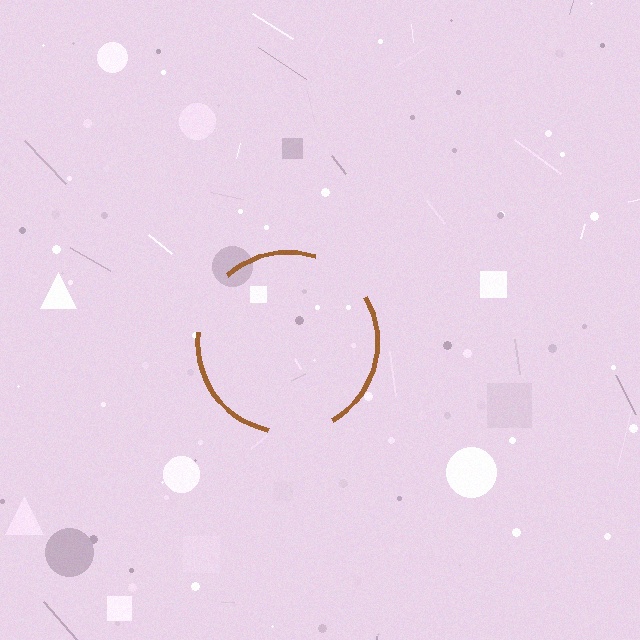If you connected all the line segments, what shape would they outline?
They would outline a circle.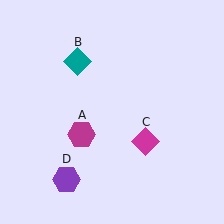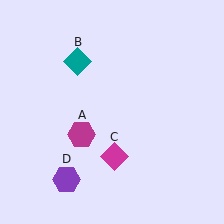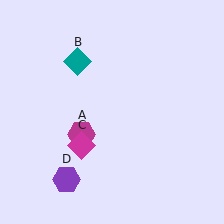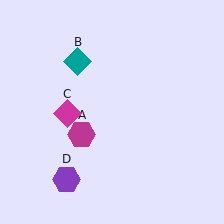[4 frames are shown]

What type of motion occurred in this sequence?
The magenta diamond (object C) rotated clockwise around the center of the scene.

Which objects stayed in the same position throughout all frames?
Magenta hexagon (object A) and teal diamond (object B) and purple hexagon (object D) remained stationary.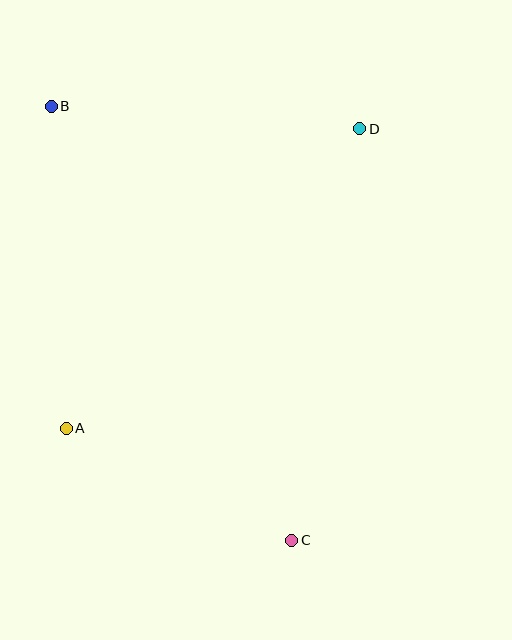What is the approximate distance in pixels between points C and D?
The distance between C and D is approximately 417 pixels.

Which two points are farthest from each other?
Points B and C are farthest from each other.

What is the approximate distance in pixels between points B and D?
The distance between B and D is approximately 309 pixels.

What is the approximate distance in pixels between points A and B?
The distance between A and B is approximately 322 pixels.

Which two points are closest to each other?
Points A and C are closest to each other.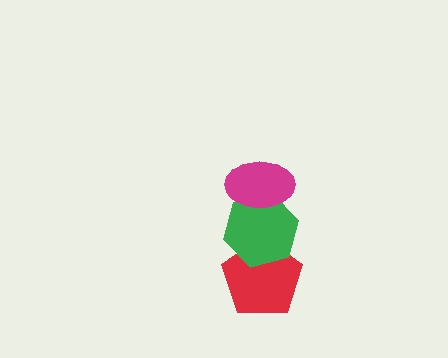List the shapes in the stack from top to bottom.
From top to bottom: the magenta ellipse, the green hexagon, the red pentagon.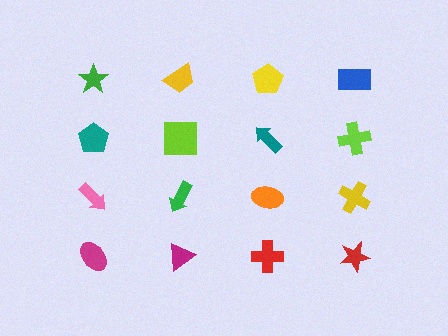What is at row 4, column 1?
A magenta ellipse.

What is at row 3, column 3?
An orange ellipse.